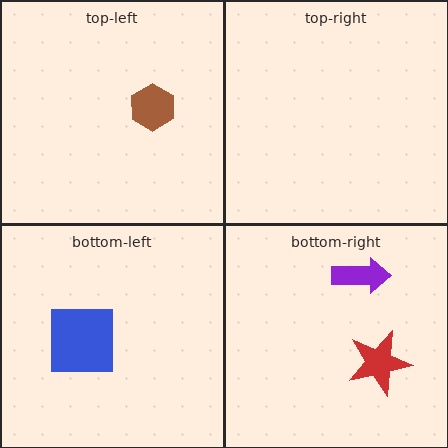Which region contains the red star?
The bottom-right region.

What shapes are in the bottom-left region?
The blue square.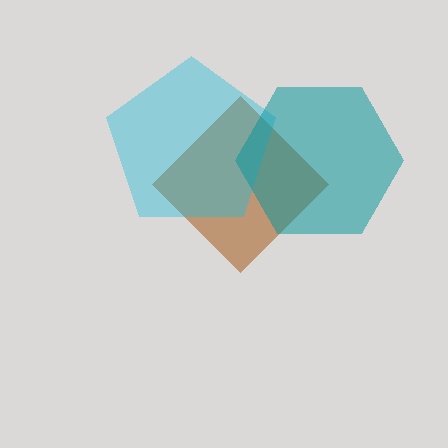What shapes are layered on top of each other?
The layered shapes are: a brown diamond, a cyan pentagon, a teal hexagon.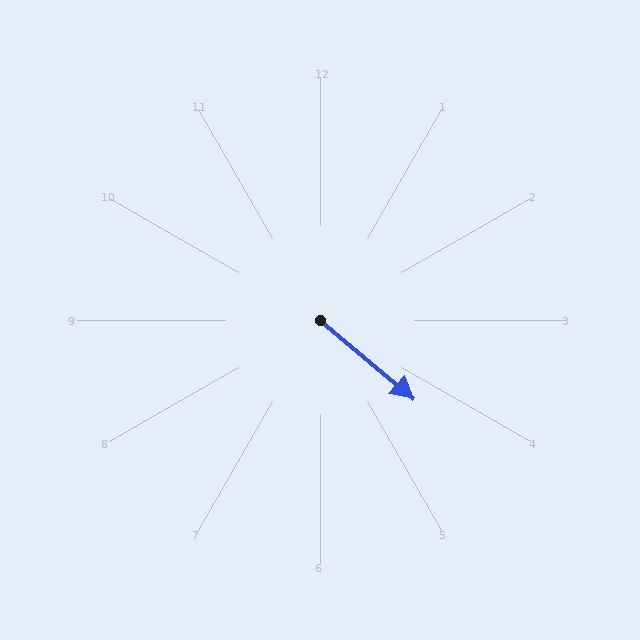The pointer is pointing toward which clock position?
Roughly 4 o'clock.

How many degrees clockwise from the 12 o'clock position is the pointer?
Approximately 130 degrees.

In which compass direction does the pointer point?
Southeast.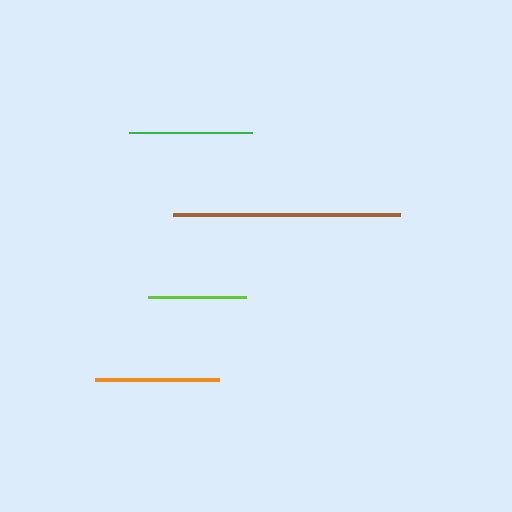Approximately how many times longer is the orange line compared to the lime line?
The orange line is approximately 1.3 times the length of the lime line.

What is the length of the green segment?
The green segment is approximately 123 pixels long.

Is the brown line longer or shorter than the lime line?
The brown line is longer than the lime line.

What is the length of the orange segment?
The orange segment is approximately 124 pixels long.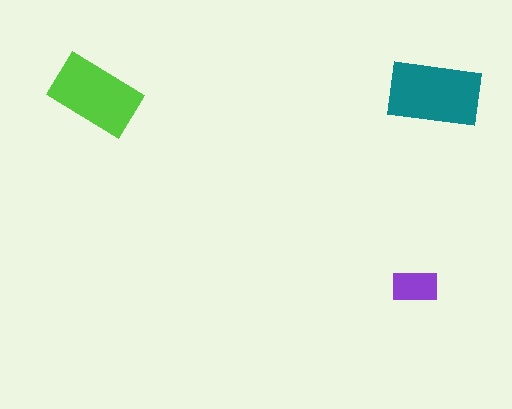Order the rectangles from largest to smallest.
the teal one, the lime one, the purple one.